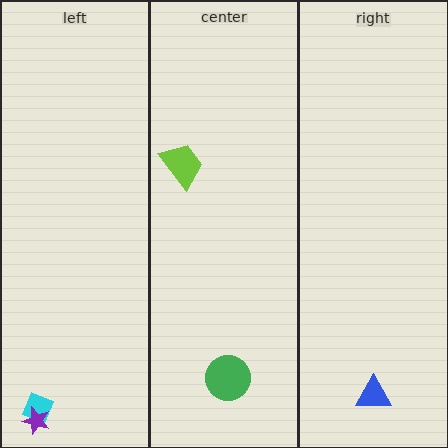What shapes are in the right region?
The blue triangle.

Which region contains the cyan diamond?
The left region.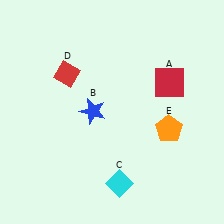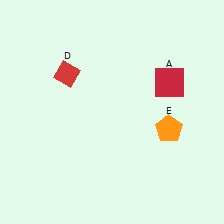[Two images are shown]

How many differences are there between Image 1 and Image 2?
There are 2 differences between the two images.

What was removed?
The blue star (B), the cyan diamond (C) were removed in Image 2.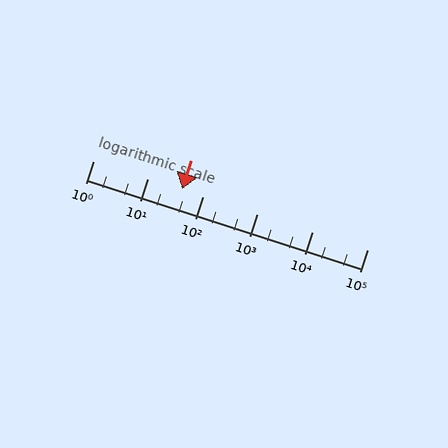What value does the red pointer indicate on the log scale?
The pointer indicates approximately 42.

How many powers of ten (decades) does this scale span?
The scale spans 5 decades, from 1 to 100000.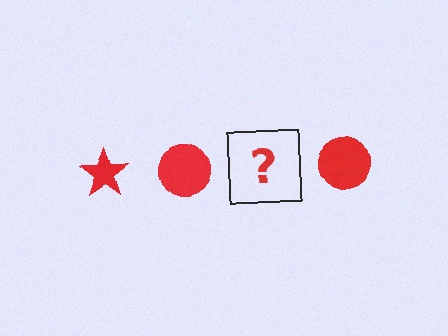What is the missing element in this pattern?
The missing element is a red star.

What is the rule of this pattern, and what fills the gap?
The rule is that the pattern cycles through star, circle shapes in red. The gap should be filled with a red star.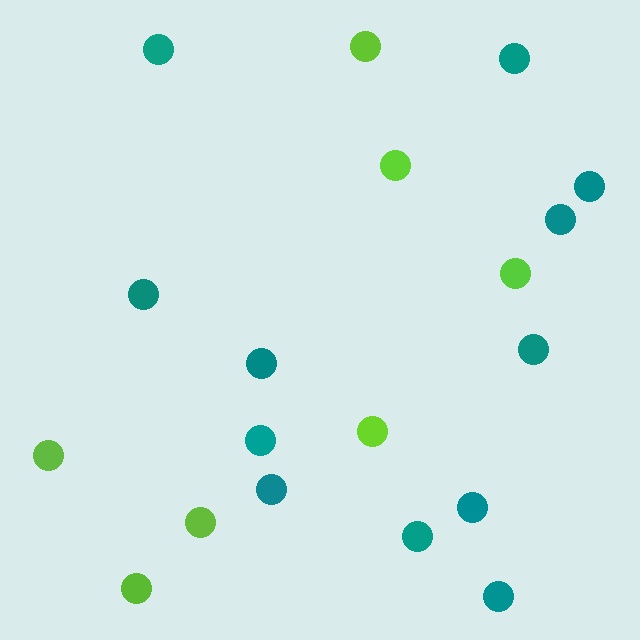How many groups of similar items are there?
There are 2 groups: one group of lime circles (7) and one group of teal circles (12).